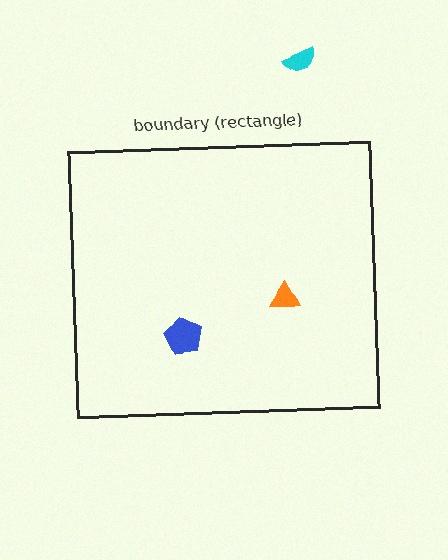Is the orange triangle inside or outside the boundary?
Inside.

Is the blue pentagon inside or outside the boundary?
Inside.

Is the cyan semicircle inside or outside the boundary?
Outside.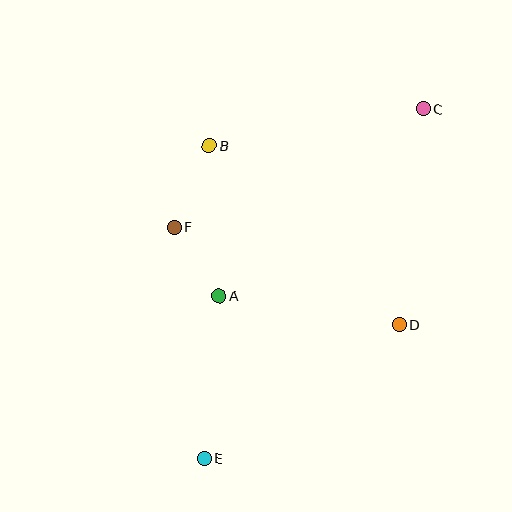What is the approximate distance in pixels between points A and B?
The distance between A and B is approximately 150 pixels.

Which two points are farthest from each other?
Points C and E are farthest from each other.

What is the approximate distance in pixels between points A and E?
The distance between A and E is approximately 164 pixels.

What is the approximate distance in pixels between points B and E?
The distance between B and E is approximately 313 pixels.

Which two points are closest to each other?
Points A and F are closest to each other.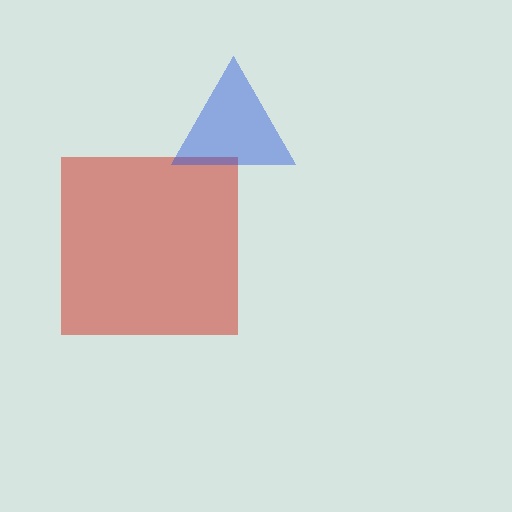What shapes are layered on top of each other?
The layered shapes are: a red square, a blue triangle.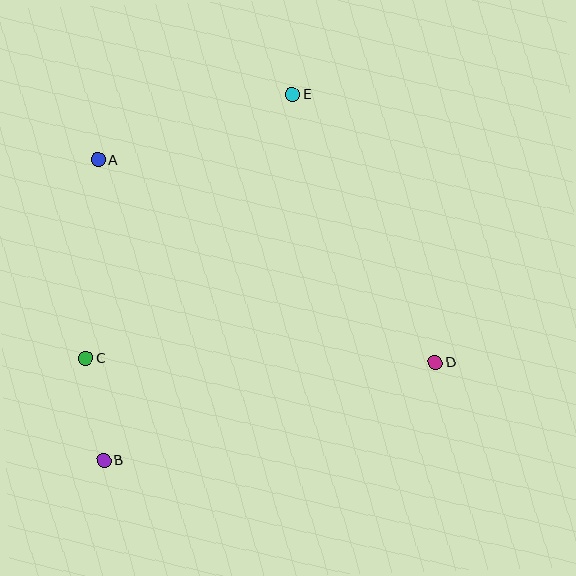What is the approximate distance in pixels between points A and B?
The distance between A and B is approximately 301 pixels.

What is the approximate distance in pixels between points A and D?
The distance between A and D is approximately 393 pixels.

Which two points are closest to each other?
Points B and C are closest to each other.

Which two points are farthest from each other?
Points B and E are farthest from each other.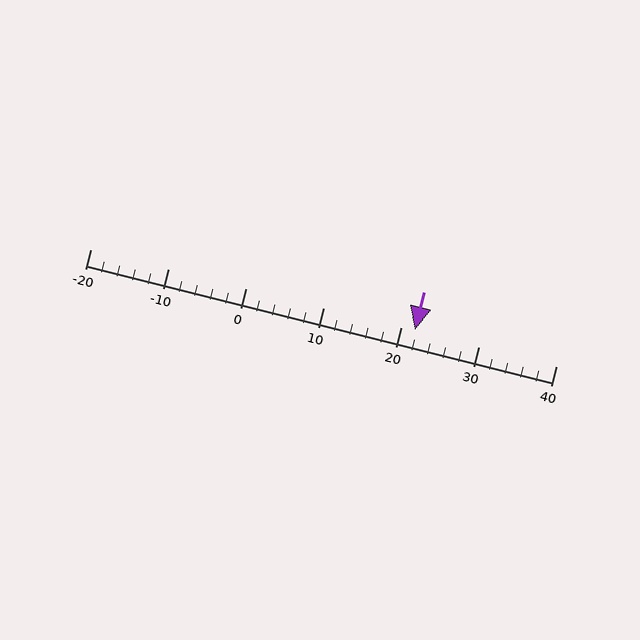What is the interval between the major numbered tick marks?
The major tick marks are spaced 10 units apart.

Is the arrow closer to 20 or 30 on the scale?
The arrow is closer to 20.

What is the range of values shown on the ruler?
The ruler shows values from -20 to 40.